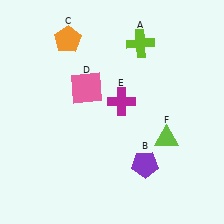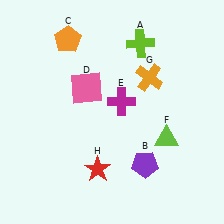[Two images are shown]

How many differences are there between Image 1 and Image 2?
There are 2 differences between the two images.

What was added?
An orange cross (G), a red star (H) were added in Image 2.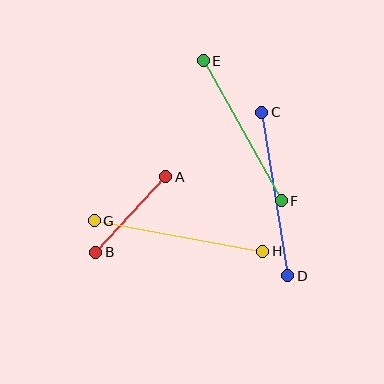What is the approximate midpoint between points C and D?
The midpoint is at approximately (275, 194) pixels.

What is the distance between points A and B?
The distance is approximately 103 pixels.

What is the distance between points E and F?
The distance is approximately 160 pixels.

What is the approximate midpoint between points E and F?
The midpoint is at approximately (242, 131) pixels.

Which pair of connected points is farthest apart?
Points G and H are farthest apart.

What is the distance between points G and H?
The distance is approximately 172 pixels.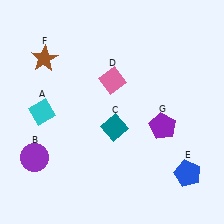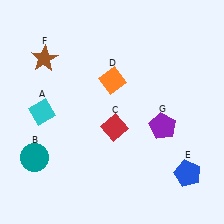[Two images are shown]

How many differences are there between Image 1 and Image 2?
There are 3 differences between the two images.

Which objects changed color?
B changed from purple to teal. C changed from teal to red. D changed from pink to orange.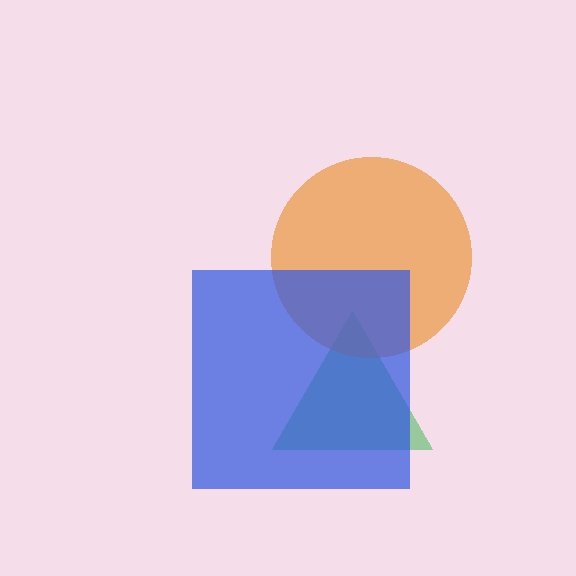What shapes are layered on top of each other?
The layered shapes are: a green triangle, an orange circle, a blue square.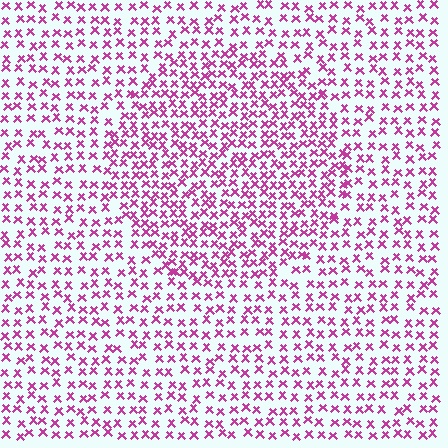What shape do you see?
I see a circle.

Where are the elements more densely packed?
The elements are more densely packed inside the circle boundary.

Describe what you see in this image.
The image contains small magenta elements arranged at two different densities. A circle-shaped region is visible where the elements are more densely packed than the surrounding area.